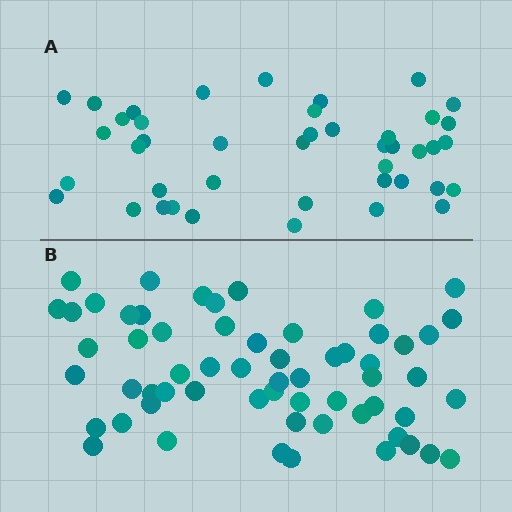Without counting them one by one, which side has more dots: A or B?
Region B (the bottom region) has more dots.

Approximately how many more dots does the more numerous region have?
Region B has approximately 15 more dots than region A.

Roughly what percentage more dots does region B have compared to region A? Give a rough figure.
About 40% more.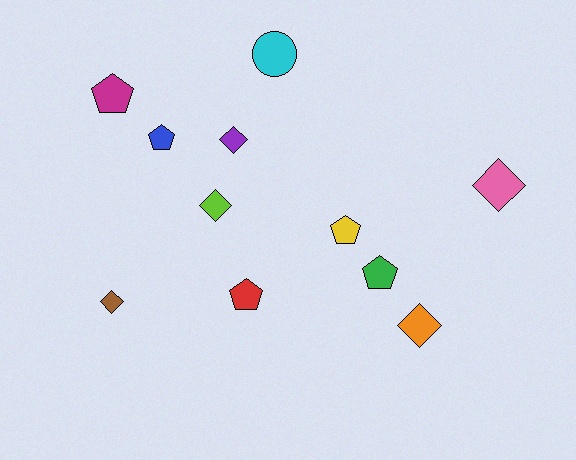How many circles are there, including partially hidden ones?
There is 1 circle.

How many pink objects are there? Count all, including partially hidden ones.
There is 1 pink object.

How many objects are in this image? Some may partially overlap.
There are 11 objects.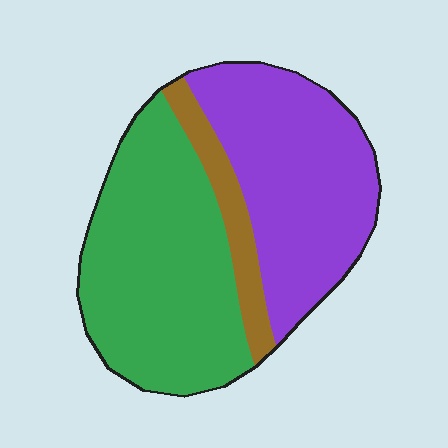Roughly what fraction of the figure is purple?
Purple takes up between a third and a half of the figure.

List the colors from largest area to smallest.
From largest to smallest: green, purple, brown.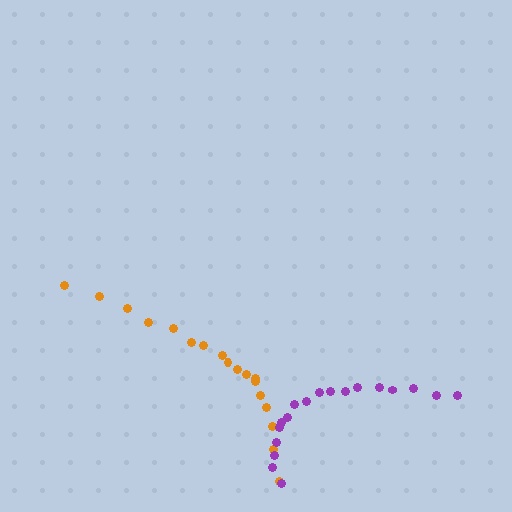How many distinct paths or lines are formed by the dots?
There are 2 distinct paths.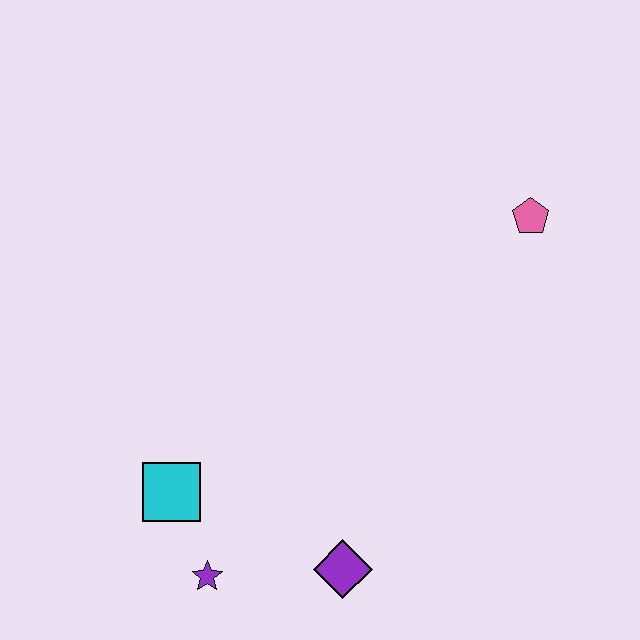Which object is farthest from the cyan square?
The pink pentagon is farthest from the cyan square.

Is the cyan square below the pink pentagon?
Yes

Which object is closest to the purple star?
The cyan square is closest to the purple star.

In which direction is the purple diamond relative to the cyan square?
The purple diamond is to the right of the cyan square.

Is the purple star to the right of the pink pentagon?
No